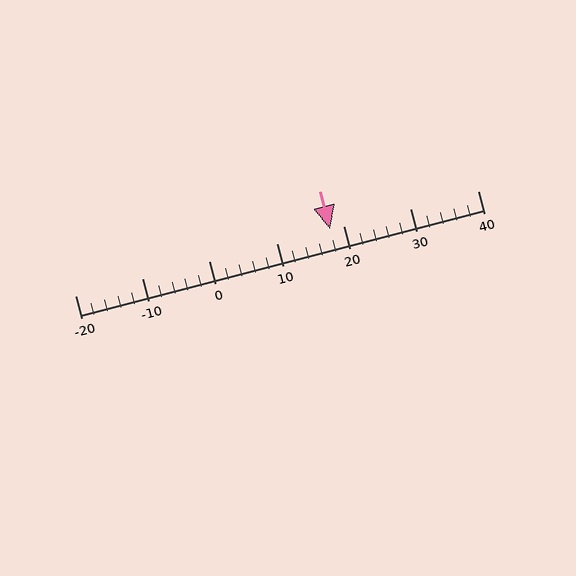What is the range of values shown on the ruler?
The ruler shows values from -20 to 40.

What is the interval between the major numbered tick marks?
The major tick marks are spaced 10 units apart.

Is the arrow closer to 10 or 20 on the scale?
The arrow is closer to 20.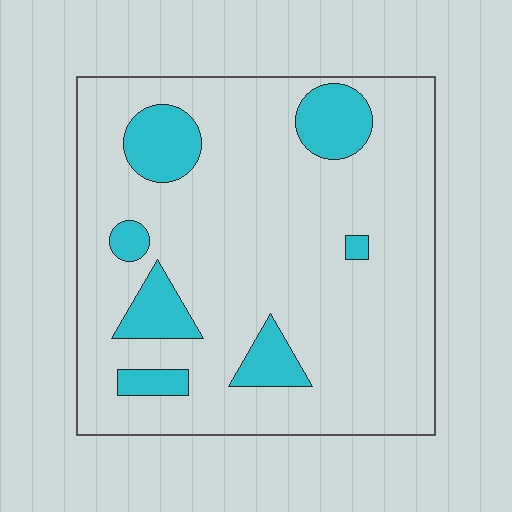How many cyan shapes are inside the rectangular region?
7.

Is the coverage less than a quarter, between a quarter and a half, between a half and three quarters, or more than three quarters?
Less than a quarter.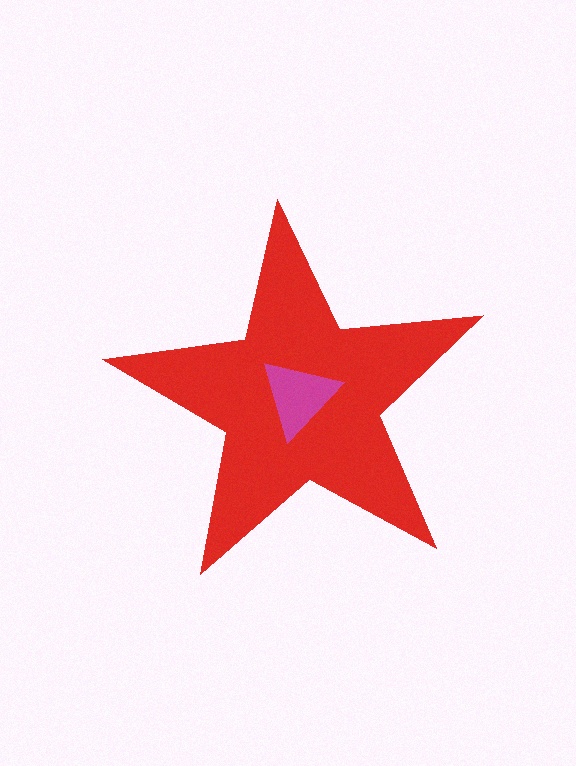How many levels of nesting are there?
2.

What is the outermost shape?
The red star.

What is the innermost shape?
The magenta triangle.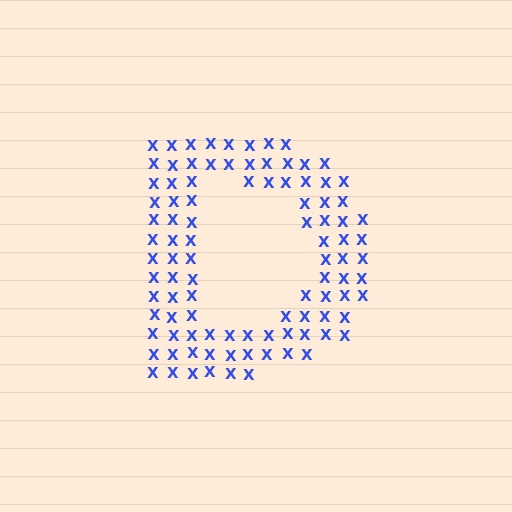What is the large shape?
The large shape is the letter D.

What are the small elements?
The small elements are letter X's.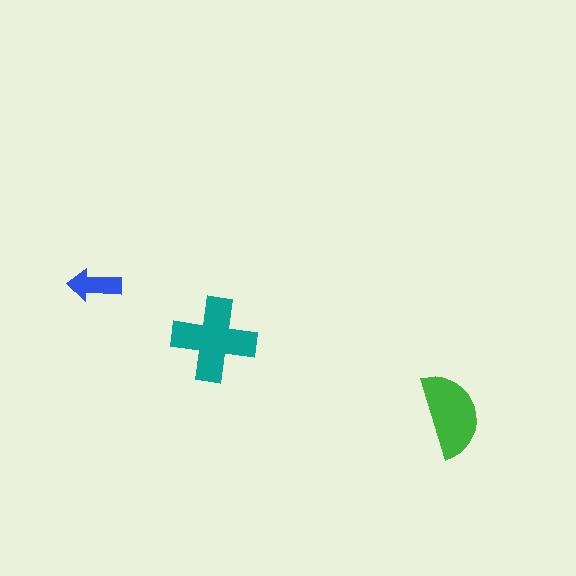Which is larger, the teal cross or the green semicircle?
The teal cross.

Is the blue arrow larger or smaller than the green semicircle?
Smaller.